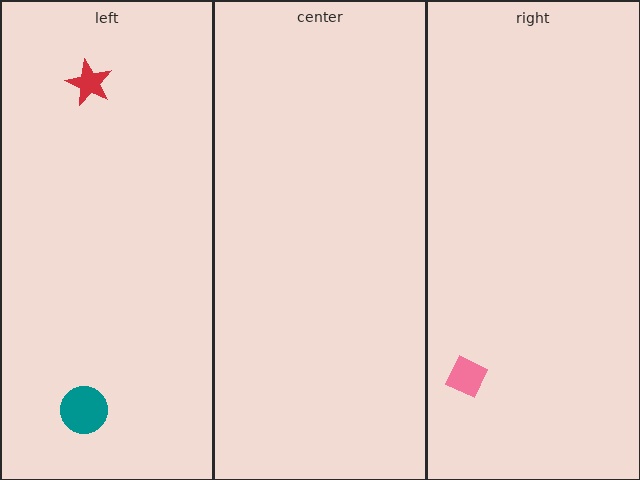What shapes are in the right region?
The pink diamond.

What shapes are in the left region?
The red star, the teal circle.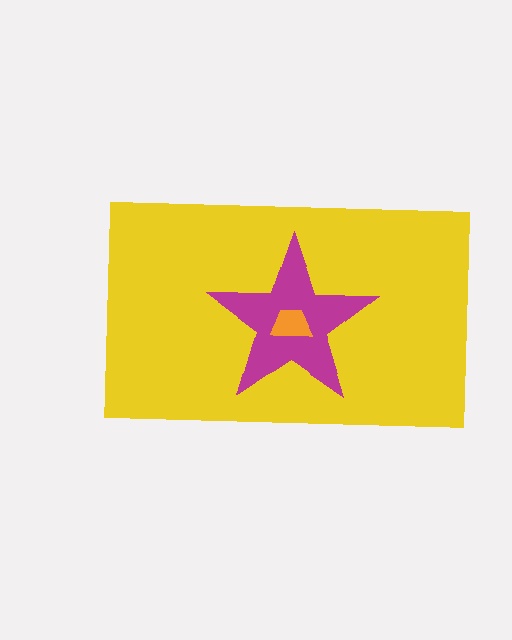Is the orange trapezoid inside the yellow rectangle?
Yes.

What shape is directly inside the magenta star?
The orange trapezoid.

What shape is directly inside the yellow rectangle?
The magenta star.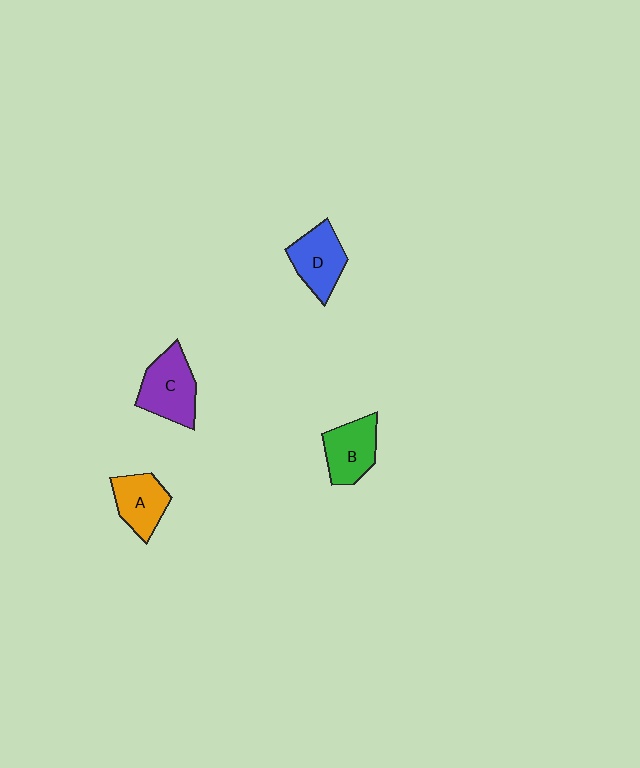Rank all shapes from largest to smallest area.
From largest to smallest: C (purple), D (blue), B (green), A (orange).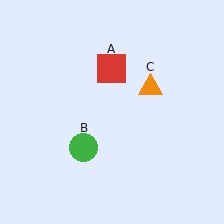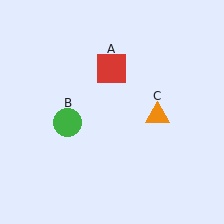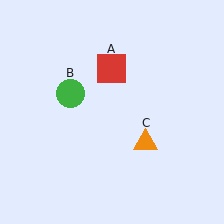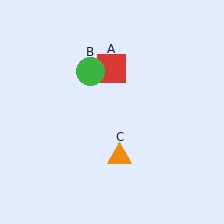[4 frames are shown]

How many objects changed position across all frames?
2 objects changed position: green circle (object B), orange triangle (object C).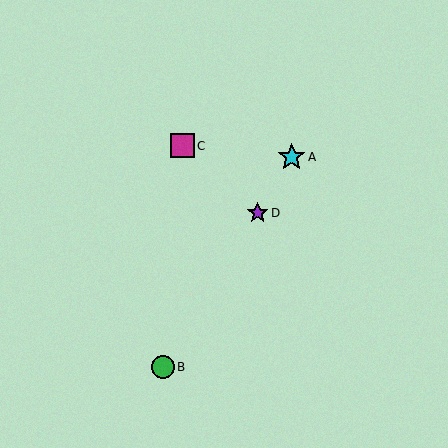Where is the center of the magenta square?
The center of the magenta square is at (182, 146).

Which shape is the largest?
The cyan star (labeled A) is the largest.